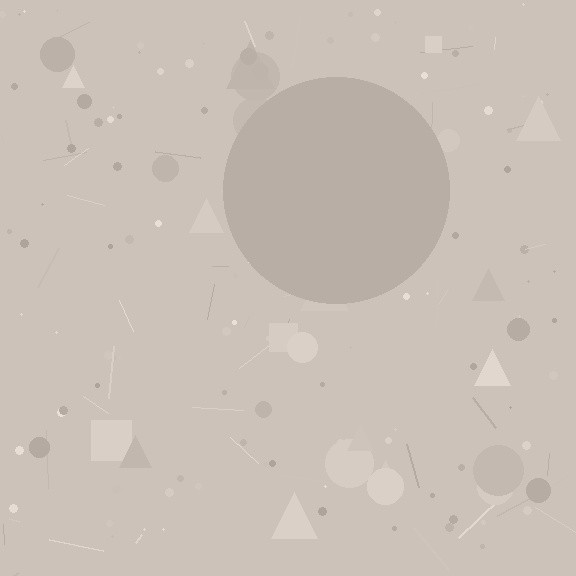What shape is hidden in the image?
A circle is hidden in the image.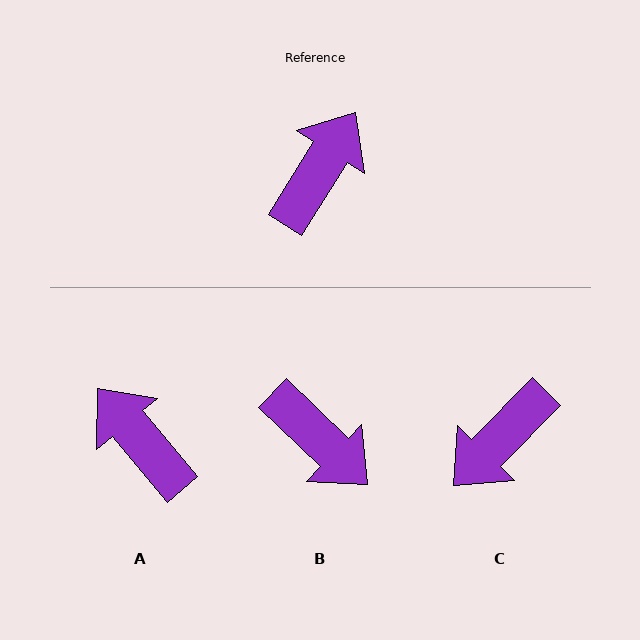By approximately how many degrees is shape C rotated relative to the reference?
Approximately 167 degrees counter-clockwise.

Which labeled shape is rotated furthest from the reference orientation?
C, about 167 degrees away.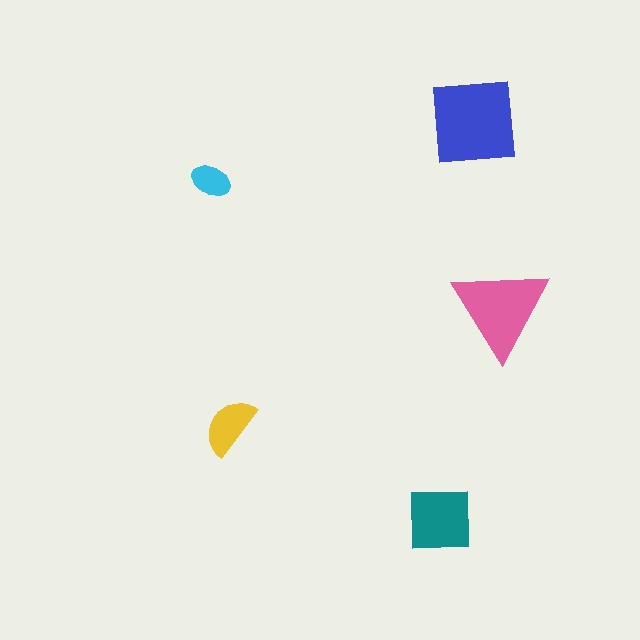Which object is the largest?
The blue square.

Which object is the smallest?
The cyan ellipse.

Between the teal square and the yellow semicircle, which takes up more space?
The teal square.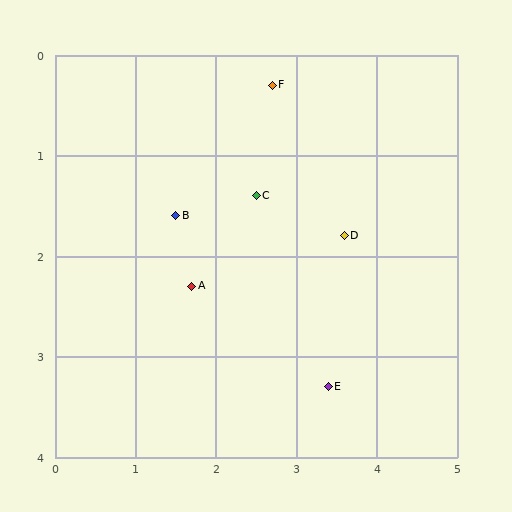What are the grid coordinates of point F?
Point F is at approximately (2.7, 0.3).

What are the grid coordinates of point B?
Point B is at approximately (1.5, 1.6).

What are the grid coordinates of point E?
Point E is at approximately (3.4, 3.3).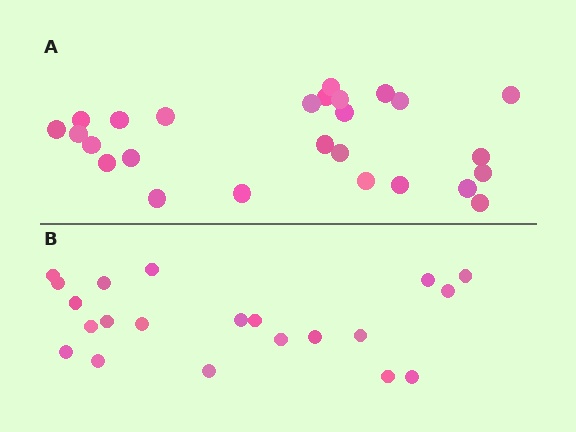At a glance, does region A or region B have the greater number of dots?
Region A (the top region) has more dots.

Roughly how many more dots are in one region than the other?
Region A has about 5 more dots than region B.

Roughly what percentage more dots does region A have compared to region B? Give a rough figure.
About 25% more.